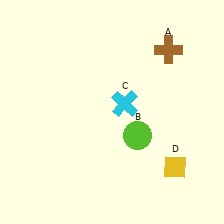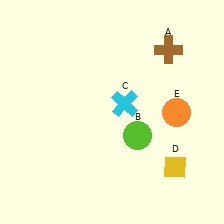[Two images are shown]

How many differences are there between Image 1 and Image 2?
There is 1 difference between the two images.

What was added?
An orange circle (E) was added in Image 2.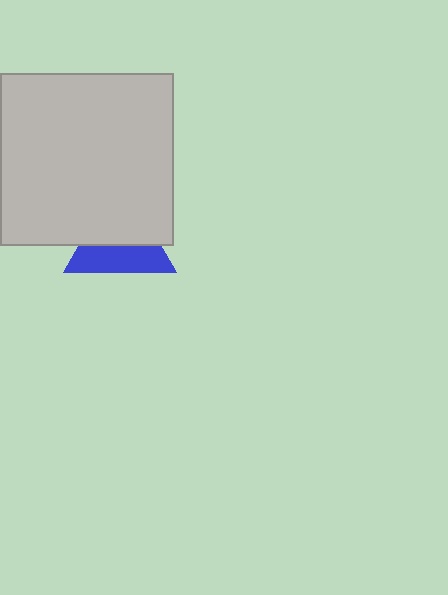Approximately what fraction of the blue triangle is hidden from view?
Roughly 52% of the blue triangle is hidden behind the light gray square.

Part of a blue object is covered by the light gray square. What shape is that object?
It is a triangle.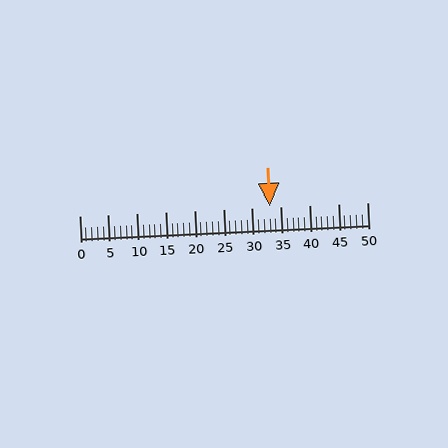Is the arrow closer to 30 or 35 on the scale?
The arrow is closer to 35.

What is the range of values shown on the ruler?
The ruler shows values from 0 to 50.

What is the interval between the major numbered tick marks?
The major tick marks are spaced 5 units apart.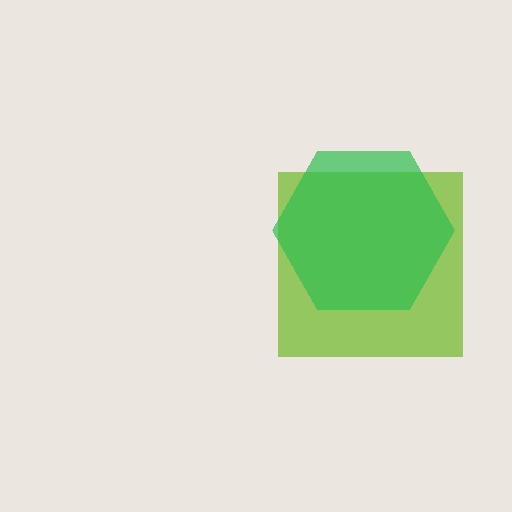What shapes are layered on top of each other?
The layered shapes are: a lime square, a green hexagon.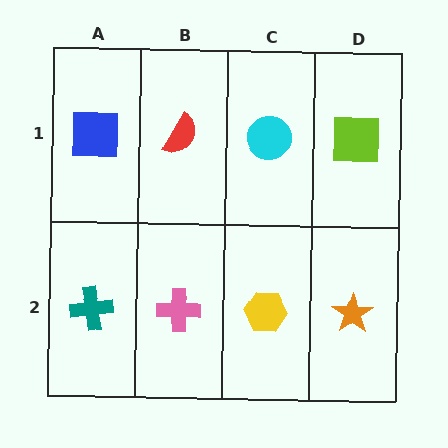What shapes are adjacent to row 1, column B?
A pink cross (row 2, column B), a blue square (row 1, column A), a cyan circle (row 1, column C).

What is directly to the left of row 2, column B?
A teal cross.